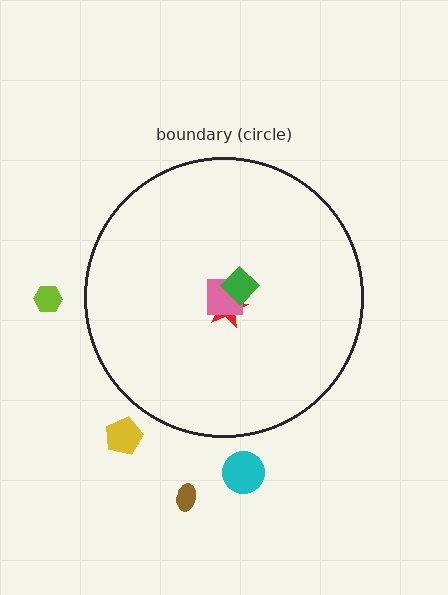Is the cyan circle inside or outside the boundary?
Outside.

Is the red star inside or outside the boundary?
Inside.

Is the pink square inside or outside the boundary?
Inside.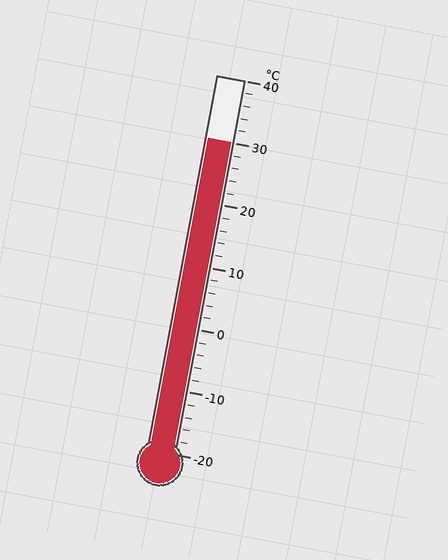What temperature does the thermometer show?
The thermometer shows approximately 30°C.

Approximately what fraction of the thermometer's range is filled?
The thermometer is filled to approximately 85% of its range.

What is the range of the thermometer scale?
The thermometer scale ranges from -20°C to 40°C.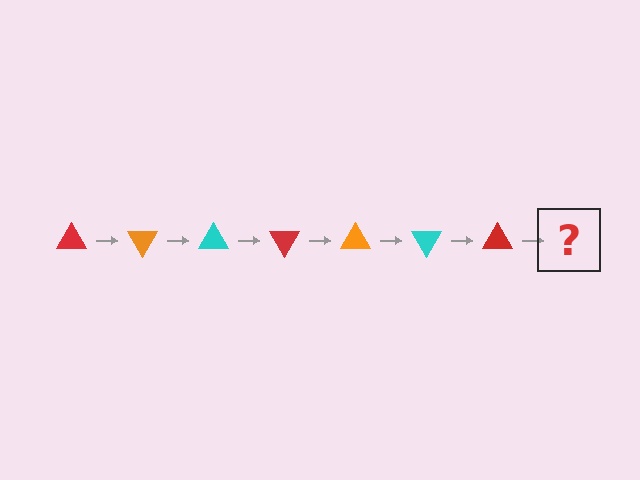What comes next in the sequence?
The next element should be an orange triangle, rotated 420 degrees from the start.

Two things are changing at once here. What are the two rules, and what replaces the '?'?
The two rules are that it rotates 60 degrees each step and the color cycles through red, orange, and cyan. The '?' should be an orange triangle, rotated 420 degrees from the start.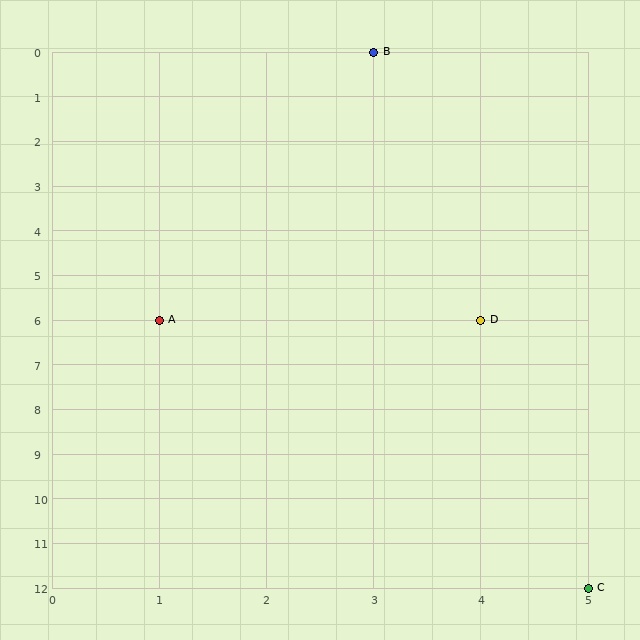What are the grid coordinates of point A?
Point A is at grid coordinates (1, 6).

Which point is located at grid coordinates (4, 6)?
Point D is at (4, 6).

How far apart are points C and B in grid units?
Points C and B are 2 columns and 12 rows apart (about 12.2 grid units diagonally).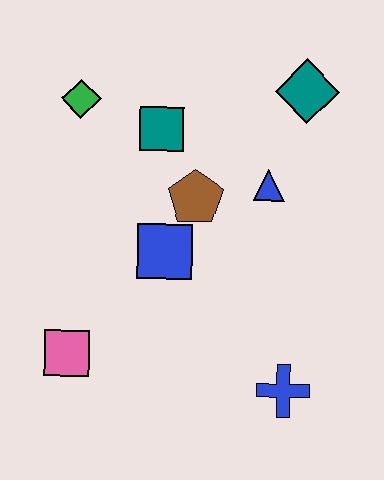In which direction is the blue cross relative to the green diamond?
The blue cross is below the green diamond.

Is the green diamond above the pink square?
Yes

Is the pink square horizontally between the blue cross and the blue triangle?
No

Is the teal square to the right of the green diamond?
Yes